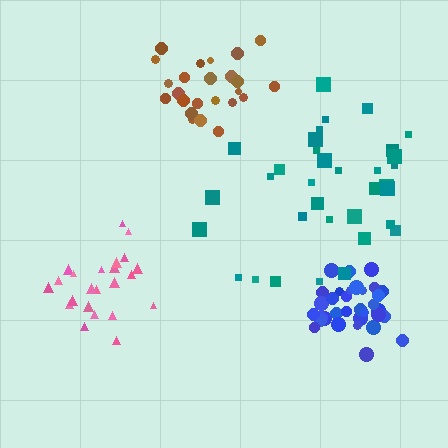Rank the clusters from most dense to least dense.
blue, brown, pink, teal.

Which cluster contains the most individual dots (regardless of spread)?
Teal (34).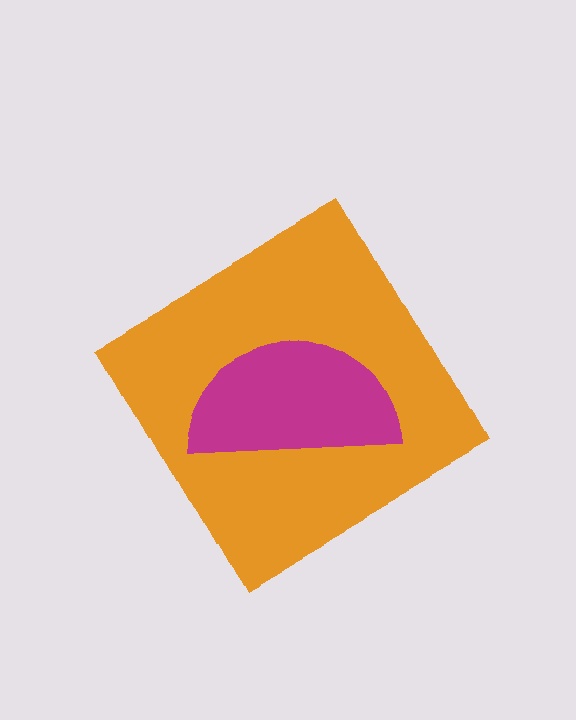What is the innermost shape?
The magenta semicircle.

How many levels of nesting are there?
2.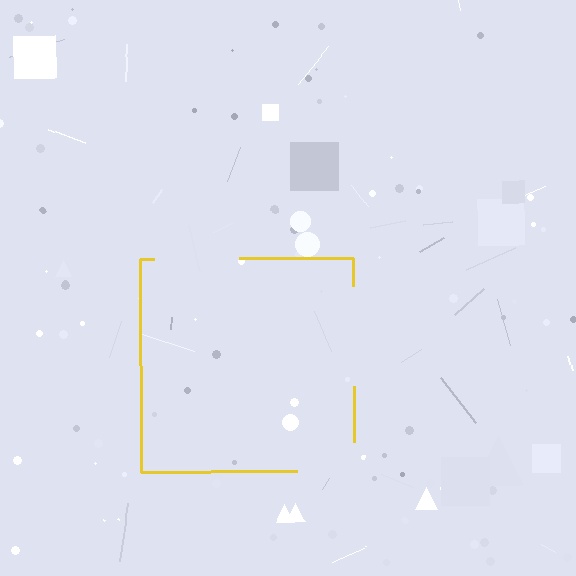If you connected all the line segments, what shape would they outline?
They would outline a square.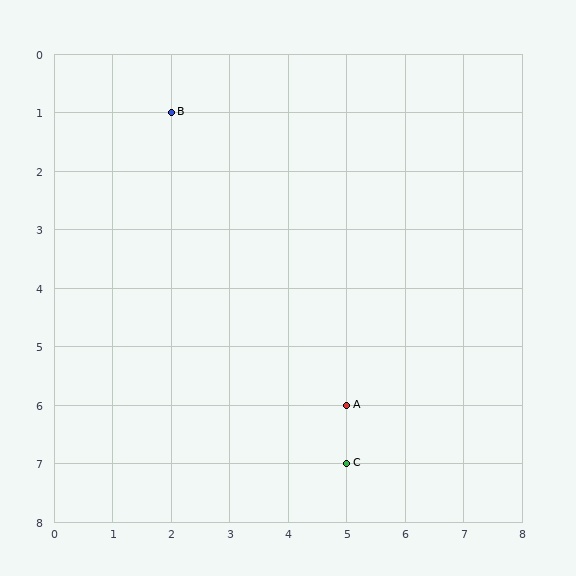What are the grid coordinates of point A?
Point A is at grid coordinates (5, 6).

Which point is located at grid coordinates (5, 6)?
Point A is at (5, 6).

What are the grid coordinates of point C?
Point C is at grid coordinates (5, 7).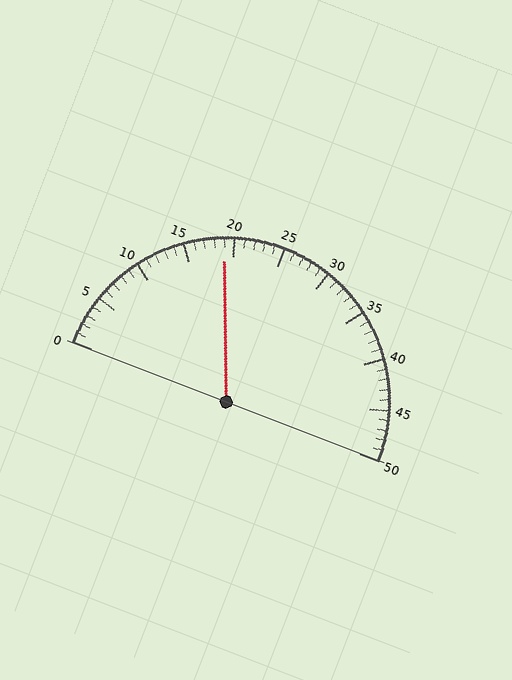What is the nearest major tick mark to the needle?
The nearest major tick mark is 20.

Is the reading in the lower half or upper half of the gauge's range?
The reading is in the lower half of the range (0 to 50).